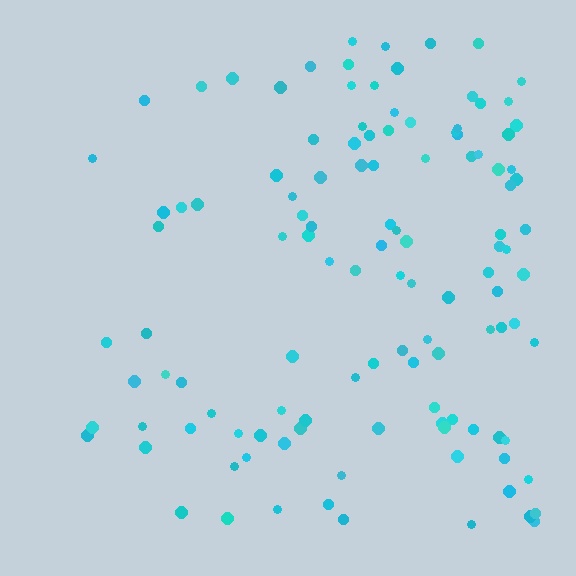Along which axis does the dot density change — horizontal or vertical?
Horizontal.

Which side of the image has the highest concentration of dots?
The right.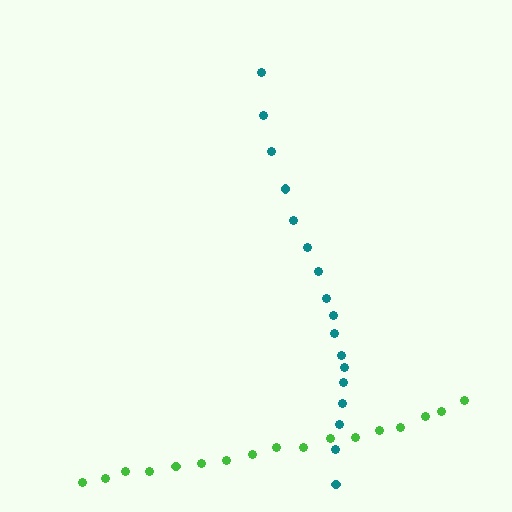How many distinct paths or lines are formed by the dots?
There are 2 distinct paths.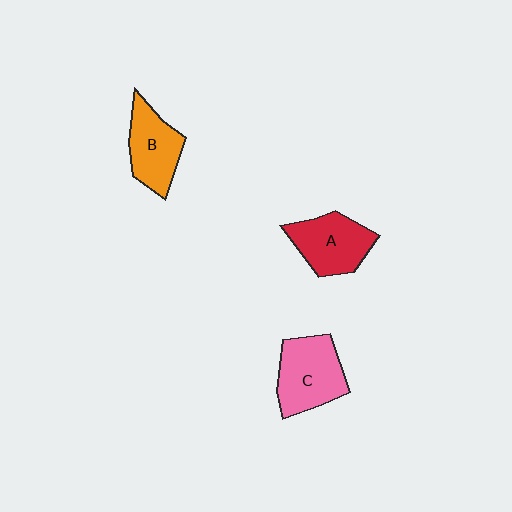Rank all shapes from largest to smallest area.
From largest to smallest: C (pink), A (red), B (orange).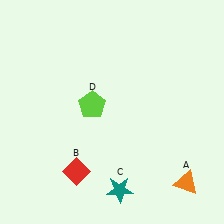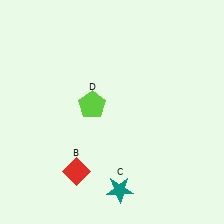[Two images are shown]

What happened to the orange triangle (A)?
The orange triangle (A) was removed in Image 2. It was in the bottom-right area of Image 1.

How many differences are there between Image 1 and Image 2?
There is 1 difference between the two images.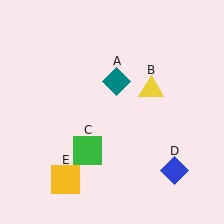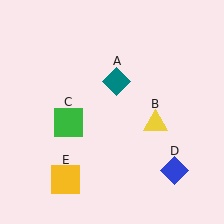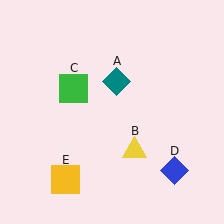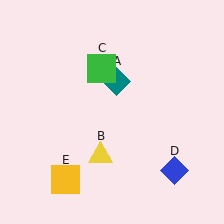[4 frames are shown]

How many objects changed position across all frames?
2 objects changed position: yellow triangle (object B), green square (object C).